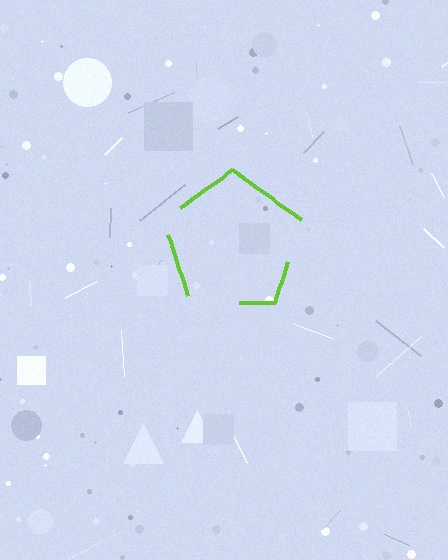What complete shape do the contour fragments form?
The contour fragments form a pentagon.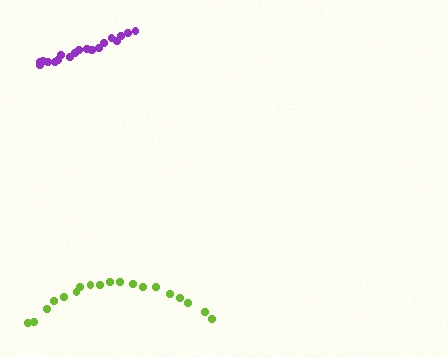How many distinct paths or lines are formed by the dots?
There are 2 distinct paths.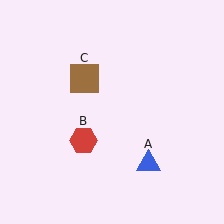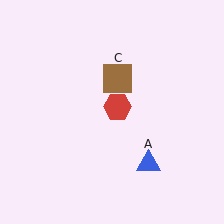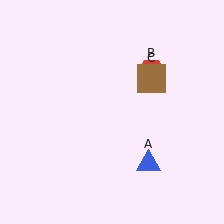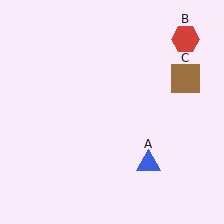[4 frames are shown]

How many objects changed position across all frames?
2 objects changed position: red hexagon (object B), brown square (object C).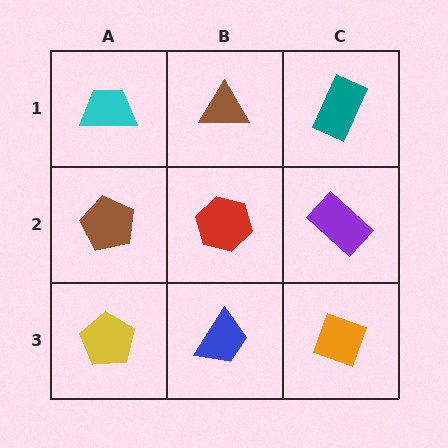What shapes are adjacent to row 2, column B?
A brown triangle (row 1, column B), a blue trapezoid (row 3, column B), a brown pentagon (row 2, column A), a purple rectangle (row 2, column C).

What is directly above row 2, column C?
A teal rectangle.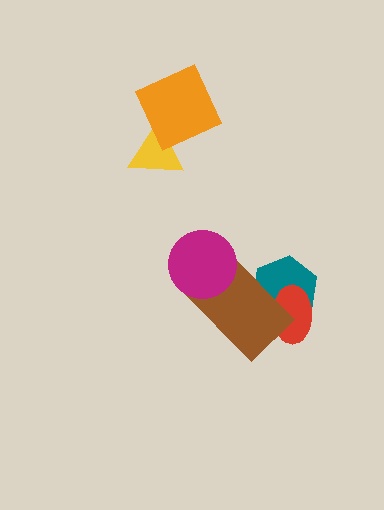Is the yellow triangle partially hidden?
Yes, it is partially covered by another shape.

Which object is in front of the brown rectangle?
The magenta circle is in front of the brown rectangle.